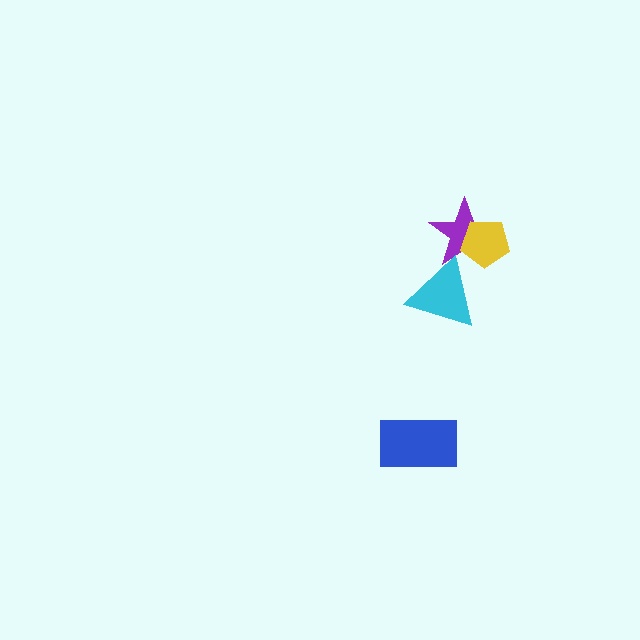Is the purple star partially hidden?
Yes, it is partially covered by another shape.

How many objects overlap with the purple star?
2 objects overlap with the purple star.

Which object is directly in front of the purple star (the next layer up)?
The cyan triangle is directly in front of the purple star.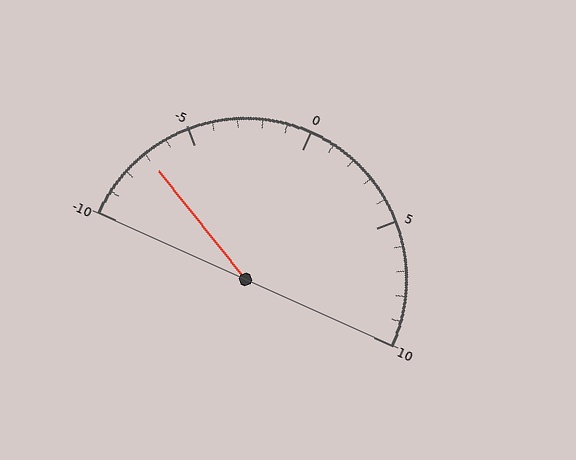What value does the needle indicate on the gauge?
The needle indicates approximately -7.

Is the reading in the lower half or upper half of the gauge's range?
The reading is in the lower half of the range (-10 to 10).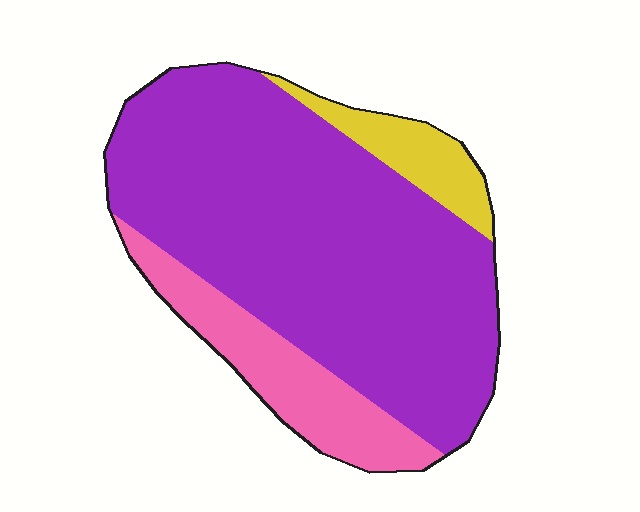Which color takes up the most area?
Purple, at roughly 75%.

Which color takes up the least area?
Yellow, at roughly 10%.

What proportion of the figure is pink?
Pink covers 17% of the figure.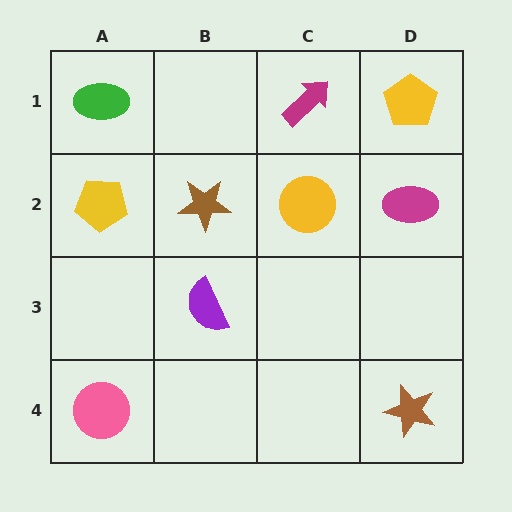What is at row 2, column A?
A yellow pentagon.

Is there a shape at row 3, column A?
No, that cell is empty.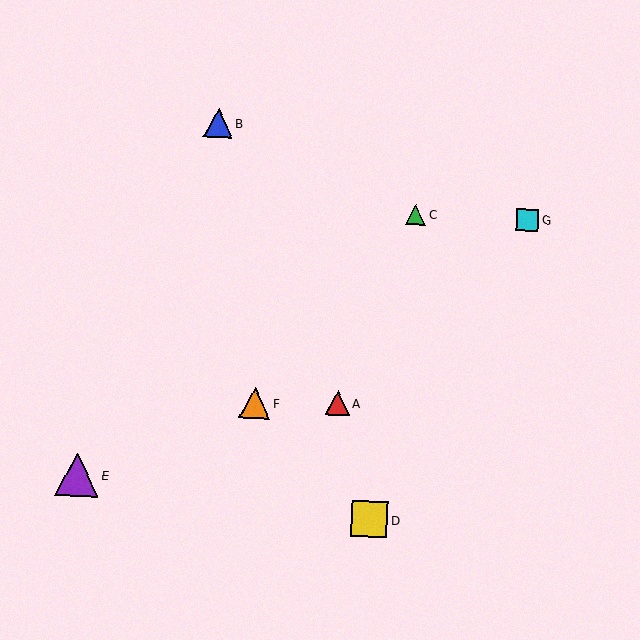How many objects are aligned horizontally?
2 objects (C, G) are aligned horizontally.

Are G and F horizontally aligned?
No, G is at y≈220 and F is at y≈403.